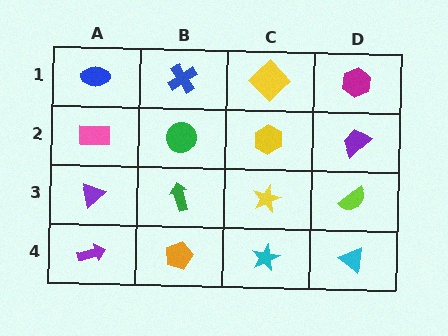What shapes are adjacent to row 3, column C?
A yellow hexagon (row 2, column C), a cyan star (row 4, column C), a green arrow (row 3, column B), a lime semicircle (row 3, column D).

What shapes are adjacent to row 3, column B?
A green circle (row 2, column B), an orange pentagon (row 4, column B), a purple triangle (row 3, column A), a yellow star (row 3, column C).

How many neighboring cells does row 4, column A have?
2.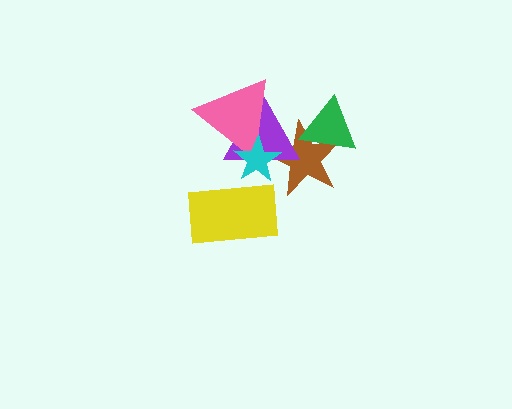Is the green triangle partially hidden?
No, no other shape covers it.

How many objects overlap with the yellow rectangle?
1 object overlaps with the yellow rectangle.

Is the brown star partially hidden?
Yes, it is partially covered by another shape.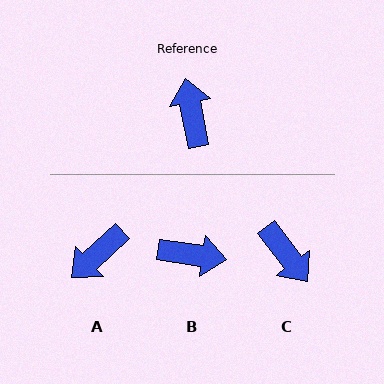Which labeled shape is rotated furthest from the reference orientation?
C, about 154 degrees away.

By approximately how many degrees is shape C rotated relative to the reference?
Approximately 154 degrees clockwise.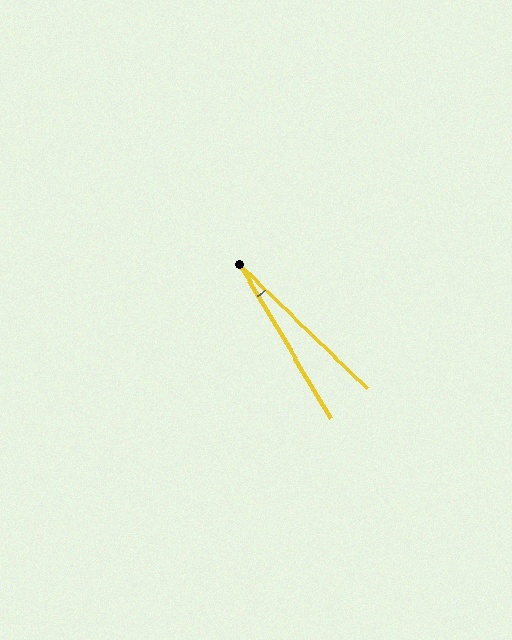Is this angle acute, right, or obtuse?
It is acute.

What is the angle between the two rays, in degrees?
Approximately 15 degrees.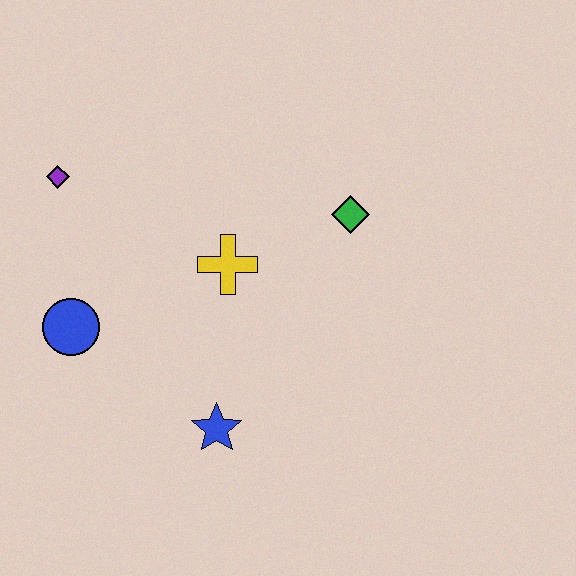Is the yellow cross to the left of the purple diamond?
No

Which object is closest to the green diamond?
The yellow cross is closest to the green diamond.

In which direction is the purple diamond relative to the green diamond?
The purple diamond is to the left of the green diamond.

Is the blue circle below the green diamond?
Yes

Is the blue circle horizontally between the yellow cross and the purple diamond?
Yes